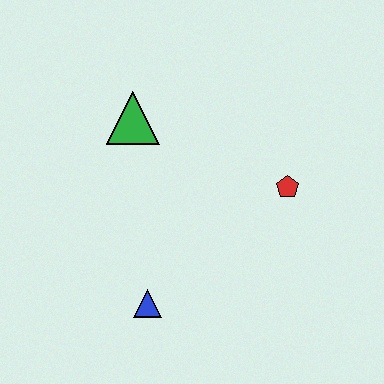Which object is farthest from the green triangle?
The blue triangle is farthest from the green triangle.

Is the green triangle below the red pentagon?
No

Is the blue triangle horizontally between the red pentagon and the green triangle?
Yes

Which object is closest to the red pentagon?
The green triangle is closest to the red pentagon.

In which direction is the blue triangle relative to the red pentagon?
The blue triangle is to the left of the red pentagon.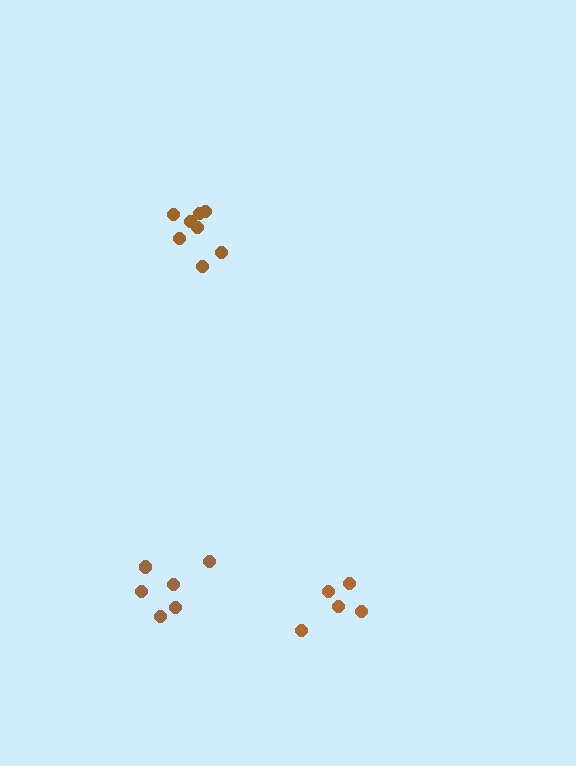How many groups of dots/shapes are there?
There are 3 groups.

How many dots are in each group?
Group 1: 5 dots, Group 2: 8 dots, Group 3: 6 dots (19 total).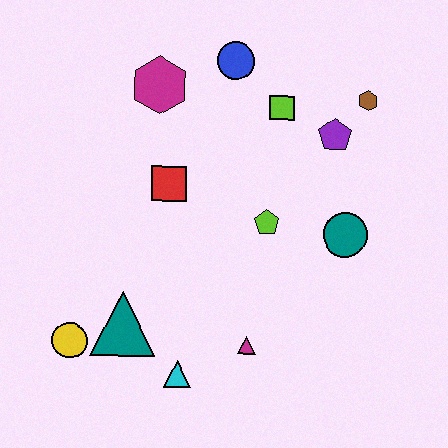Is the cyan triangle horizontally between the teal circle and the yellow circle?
Yes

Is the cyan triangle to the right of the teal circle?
No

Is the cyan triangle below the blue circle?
Yes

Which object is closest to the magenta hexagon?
The blue circle is closest to the magenta hexagon.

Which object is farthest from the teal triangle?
The brown hexagon is farthest from the teal triangle.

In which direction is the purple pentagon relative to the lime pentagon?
The purple pentagon is above the lime pentagon.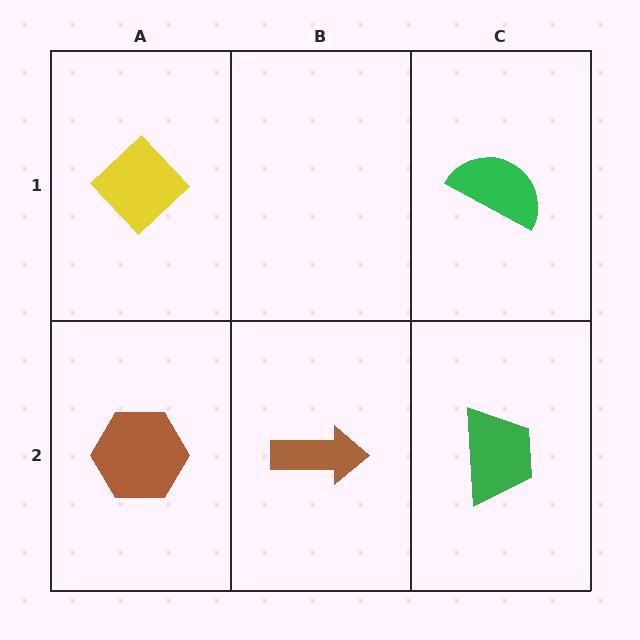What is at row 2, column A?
A brown hexagon.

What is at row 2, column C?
A green trapezoid.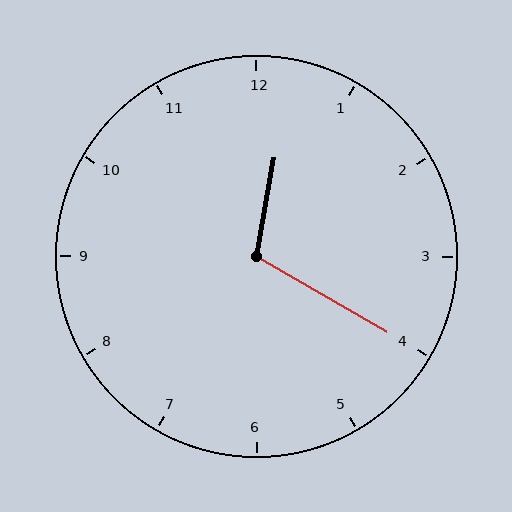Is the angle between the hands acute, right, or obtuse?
It is obtuse.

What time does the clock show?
12:20.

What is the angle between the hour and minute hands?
Approximately 110 degrees.